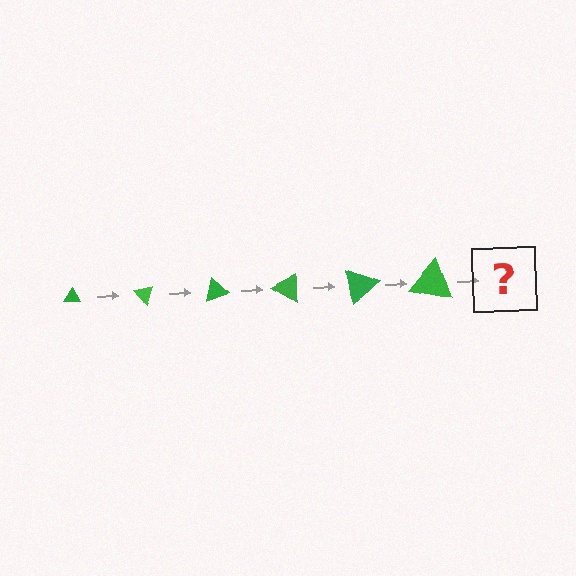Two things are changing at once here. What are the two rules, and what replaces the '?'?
The two rules are that the triangle grows larger each step and it rotates 50 degrees each step. The '?' should be a triangle, larger than the previous one and rotated 300 degrees from the start.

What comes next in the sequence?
The next element should be a triangle, larger than the previous one and rotated 300 degrees from the start.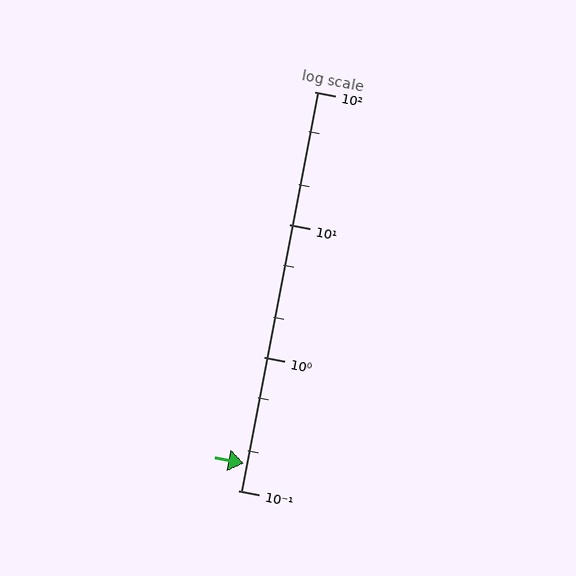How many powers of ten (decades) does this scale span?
The scale spans 3 decades, from 0.1 to 100.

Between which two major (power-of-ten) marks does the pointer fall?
The pointer is between 0.1 and 1.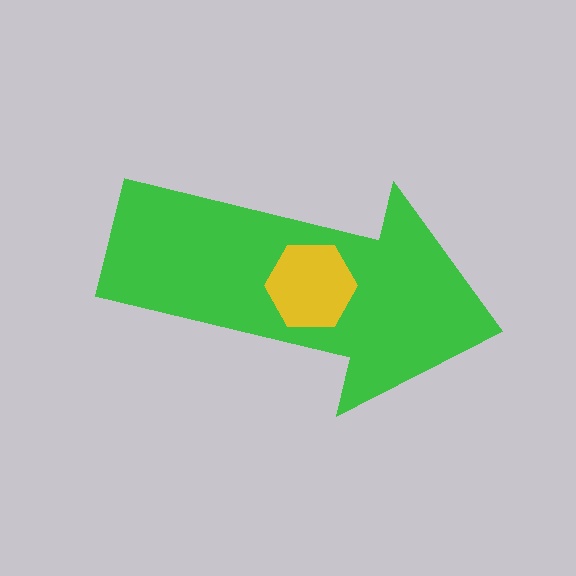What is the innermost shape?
The yellow hexagon.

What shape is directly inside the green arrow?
The yellow hexagon.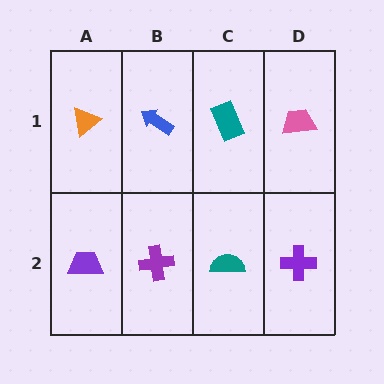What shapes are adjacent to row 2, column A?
An orange triangle (row 1, column A), a purple cross (row 2, column B).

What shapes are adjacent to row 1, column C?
A teal semicircle (row 2, column C), a blue arrow (row 1, column B), a pink trapezoid (row 1, column D).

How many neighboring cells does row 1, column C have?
3.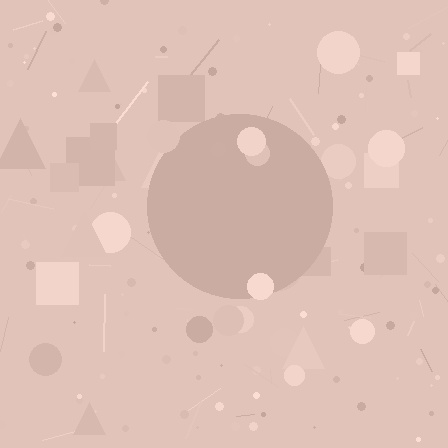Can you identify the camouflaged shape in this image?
The camouflaged shape is a circle.